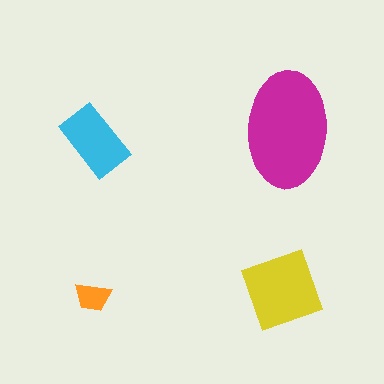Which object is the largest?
The magenta ellipse.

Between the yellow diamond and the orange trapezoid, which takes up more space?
The yellow diamond.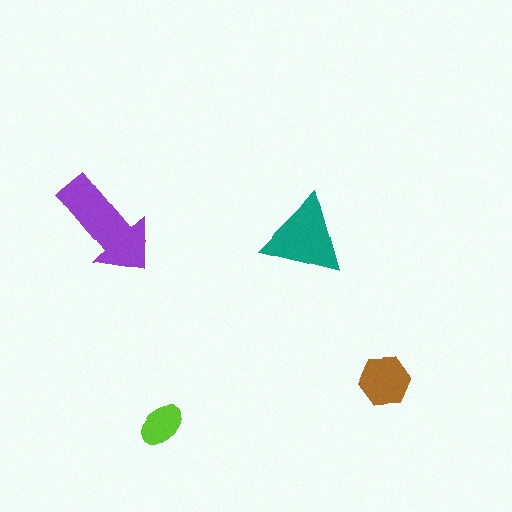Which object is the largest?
The purple arrow.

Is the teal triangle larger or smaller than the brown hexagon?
Larger.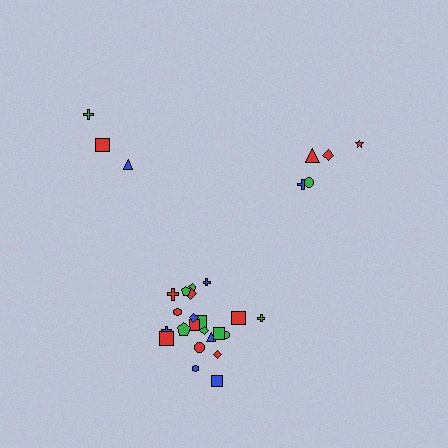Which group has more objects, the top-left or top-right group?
The top-right group.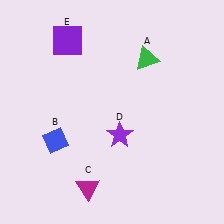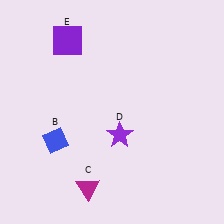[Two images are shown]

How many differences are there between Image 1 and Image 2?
There is 1 difference between the two images.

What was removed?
The green triangle (A) was removed in Image 2.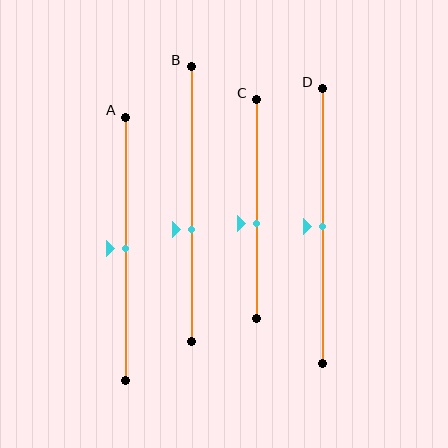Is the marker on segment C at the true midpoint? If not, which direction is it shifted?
No, the marker on segment C is shifted downward by about 7% of the segment length.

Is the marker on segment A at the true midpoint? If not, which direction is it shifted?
Yes, the marker on segment A is at the true midpoint.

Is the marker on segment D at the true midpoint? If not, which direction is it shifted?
Yes, the marker on segment D is at the true midpoint.